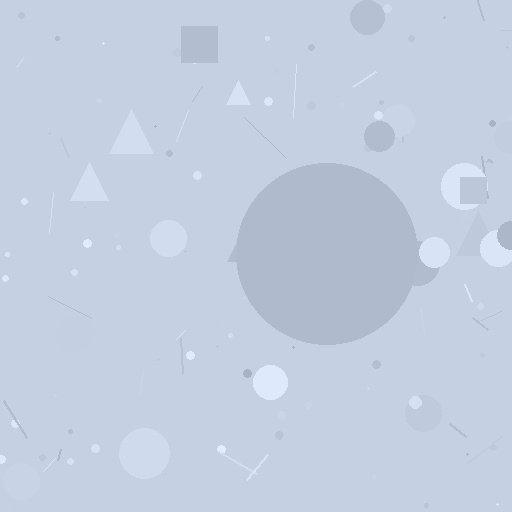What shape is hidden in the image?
A circle is hidden in the image.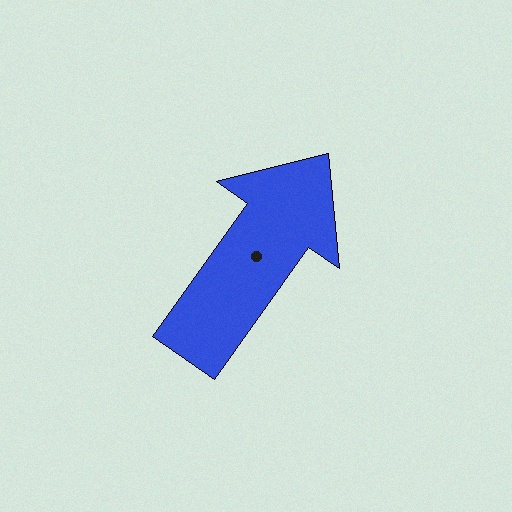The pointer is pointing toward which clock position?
Roughly 1 o'clock.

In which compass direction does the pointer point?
Northeast.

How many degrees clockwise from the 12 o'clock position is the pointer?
Approximately 35 degrees.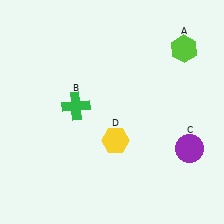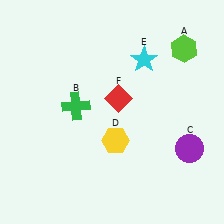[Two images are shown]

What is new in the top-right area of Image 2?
A cyan star (E) was added in the top-right area of Image 2.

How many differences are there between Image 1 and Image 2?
There are 2 differences between the two images.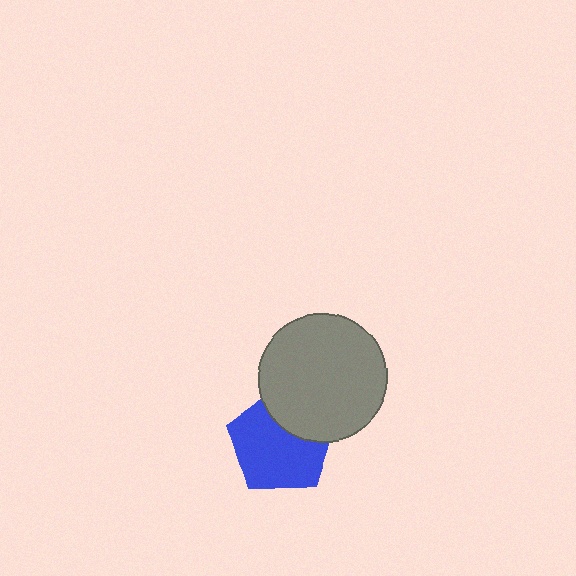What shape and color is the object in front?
The object in front is a gray circle.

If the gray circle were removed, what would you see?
You would see the complete blue pentagon.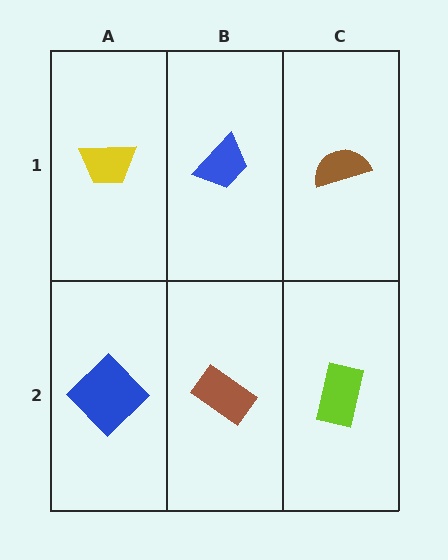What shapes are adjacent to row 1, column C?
A lime rectangle (row 2, column C), a blue trapezoid (row 1, column B).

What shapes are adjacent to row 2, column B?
A blue trapezoid (row 1, column B), a blue diamond (row 2, column A), a lime rectangle (row 2, column C).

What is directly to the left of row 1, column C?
A blue trapezoid.